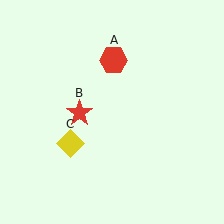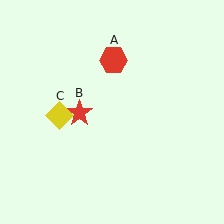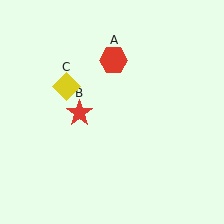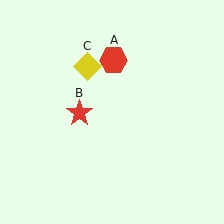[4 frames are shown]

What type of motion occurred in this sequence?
The yellow diamond (object C) rotated clockwise around the center of the scene.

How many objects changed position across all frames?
1 object changed position: yellow diamond (object C).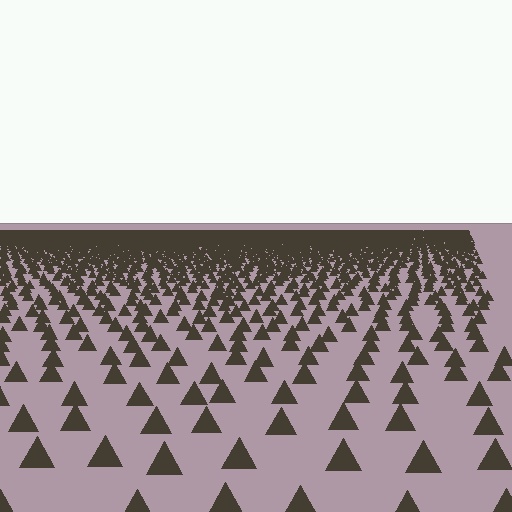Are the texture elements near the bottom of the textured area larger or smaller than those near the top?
Larger. Near the bottom, elements are closer to the viewer and appear at a bigger on-screen size.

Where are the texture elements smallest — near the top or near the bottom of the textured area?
Near the top.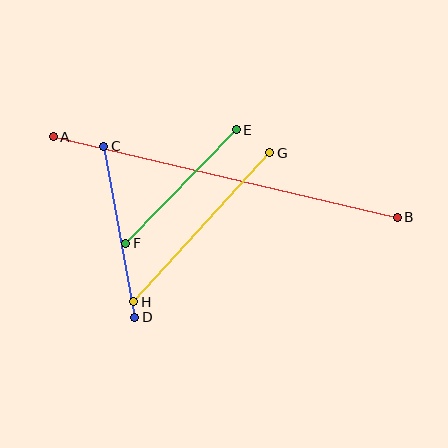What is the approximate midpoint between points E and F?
The midpoint is at approximately (181, 187) pixels.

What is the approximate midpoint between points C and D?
The midpoint is at approximately (119, 232) pixels.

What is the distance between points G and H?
The distance is approximately 202 pixels.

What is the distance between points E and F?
The distance is approximately 159 pixels.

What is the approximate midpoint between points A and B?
The midpoint is at approximately (225, 177) pixels.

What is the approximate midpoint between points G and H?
The midpoint is at approximately (202, 227) pixels.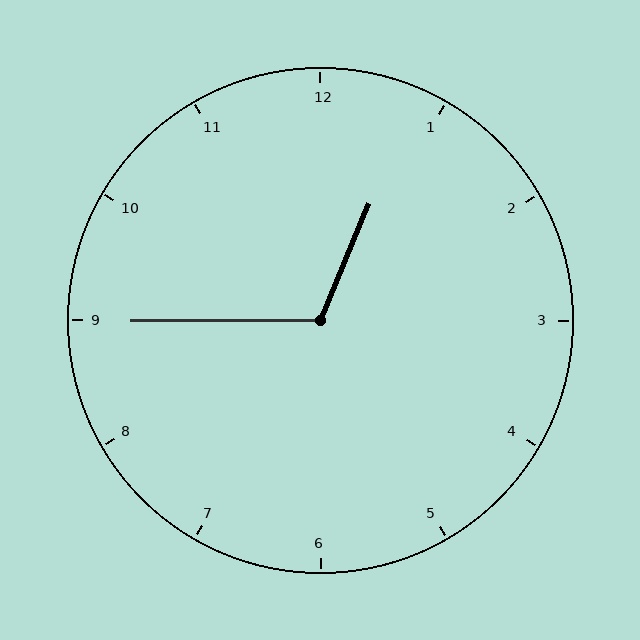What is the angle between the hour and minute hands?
Approximately 112 degrees.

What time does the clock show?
12:45.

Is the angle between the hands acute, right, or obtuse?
It is obtuse.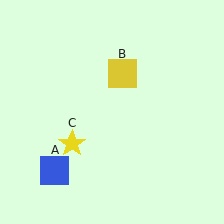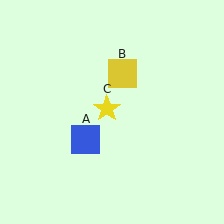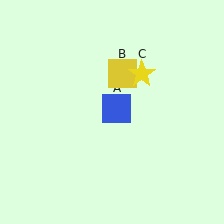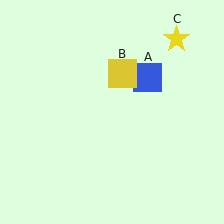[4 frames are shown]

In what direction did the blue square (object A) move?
The blue square (object A) moved up and to the right.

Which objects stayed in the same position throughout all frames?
Yellow square (object B) remained stationary.